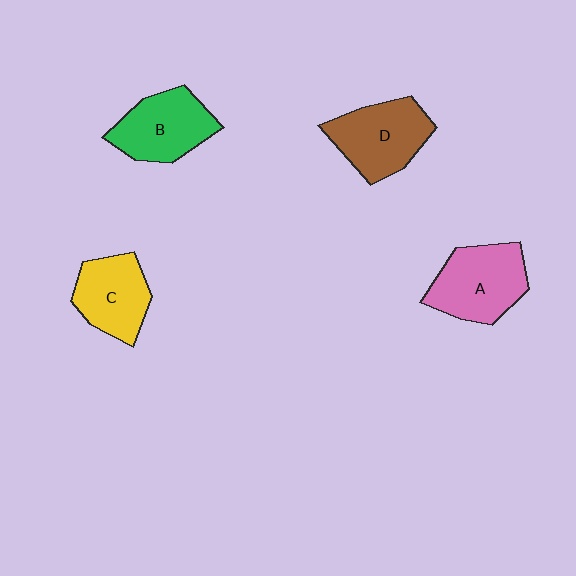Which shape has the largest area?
Shape A (pink).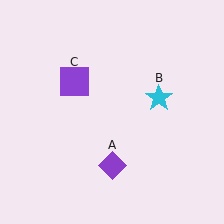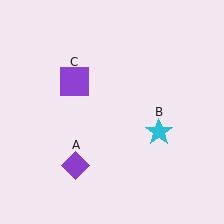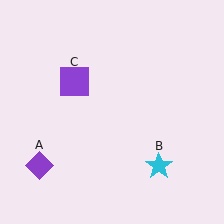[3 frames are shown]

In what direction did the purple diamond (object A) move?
The purple diamond (object A) moved left.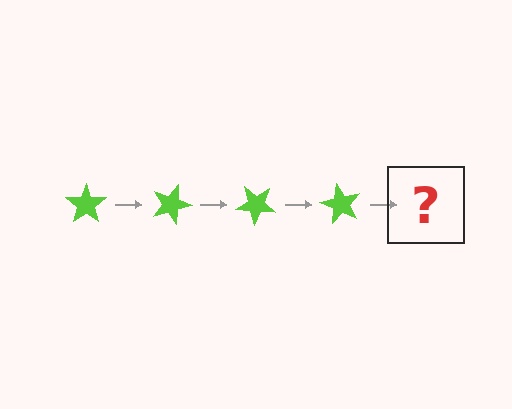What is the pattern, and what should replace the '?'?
The pattern is that the star rotates 20 degrees each step. The '?' should be a lime star rotated 80 degrees.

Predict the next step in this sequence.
The next step is a lime star rotated 80 degrees.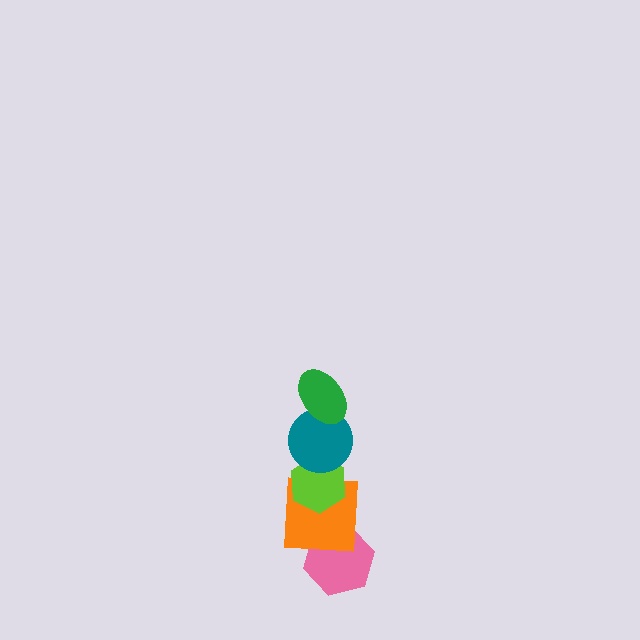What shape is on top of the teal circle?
The green ellipse is on top of the teal circle.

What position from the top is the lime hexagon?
The lime hexagon is 3rd from the top.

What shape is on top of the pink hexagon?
The orange square is on top of the pink hexagon.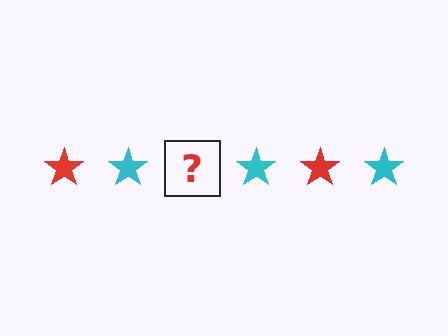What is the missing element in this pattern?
The missing element is a red star.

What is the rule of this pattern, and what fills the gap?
The rule is that the pattern cycles through red, cyan stars. The gap should be filled with a red star.